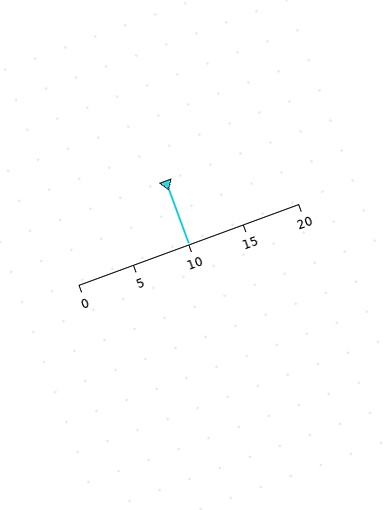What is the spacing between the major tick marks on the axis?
The major ticks are spaced 5 apart.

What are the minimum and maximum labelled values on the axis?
The axis runs from 0 to 20.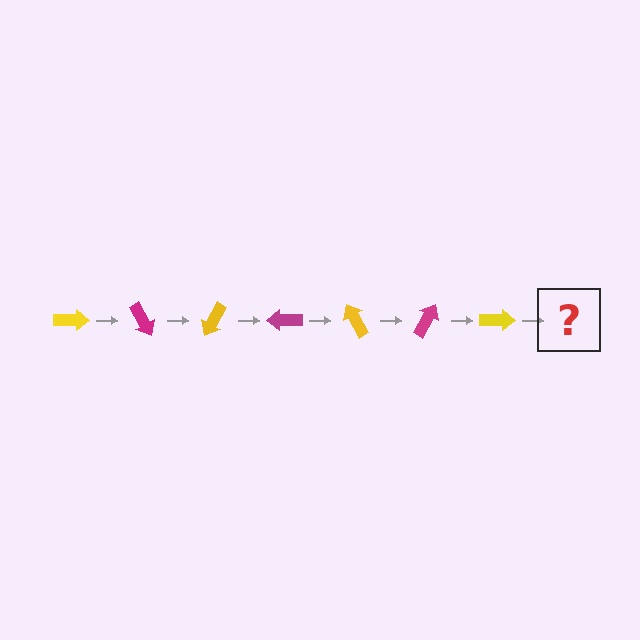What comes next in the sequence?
The next element should be a magenta arrow, rotated 420 degrees from the start.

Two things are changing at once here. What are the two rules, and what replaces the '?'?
The two rules are that it rotates 60 degrees each step and the color cycles through yellow and magenta. The '?' should be a magenta arrow, rotated 420 degrees from the start.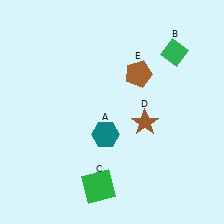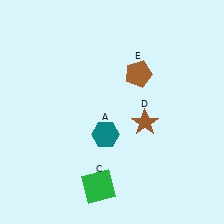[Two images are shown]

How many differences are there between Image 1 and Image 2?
There is 1 difference between the two images.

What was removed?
The green diamond (B) was removed in Image 2.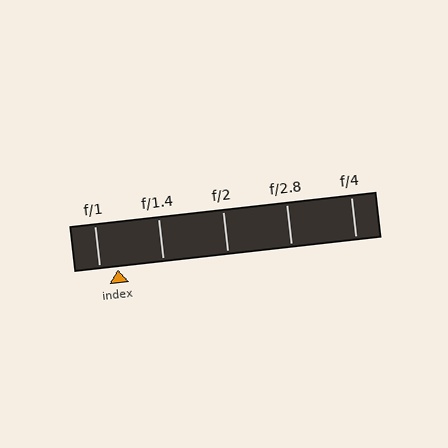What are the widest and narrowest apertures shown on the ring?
The widest aperture shown is f/1 and the narrowest is f/4.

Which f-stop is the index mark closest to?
The index mark is closest to f/1.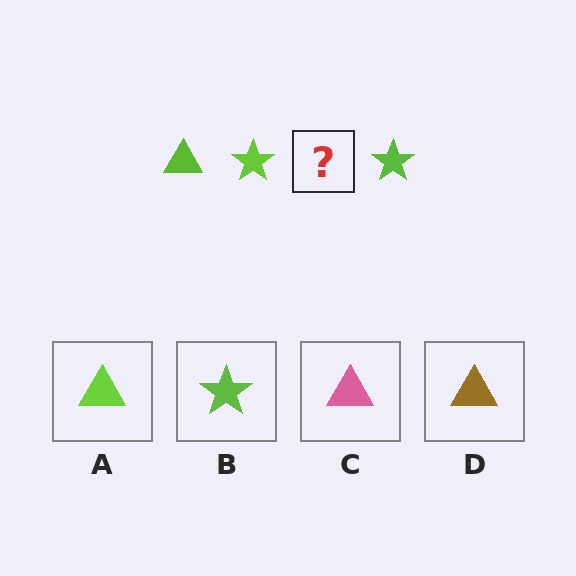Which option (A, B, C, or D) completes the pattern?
A.